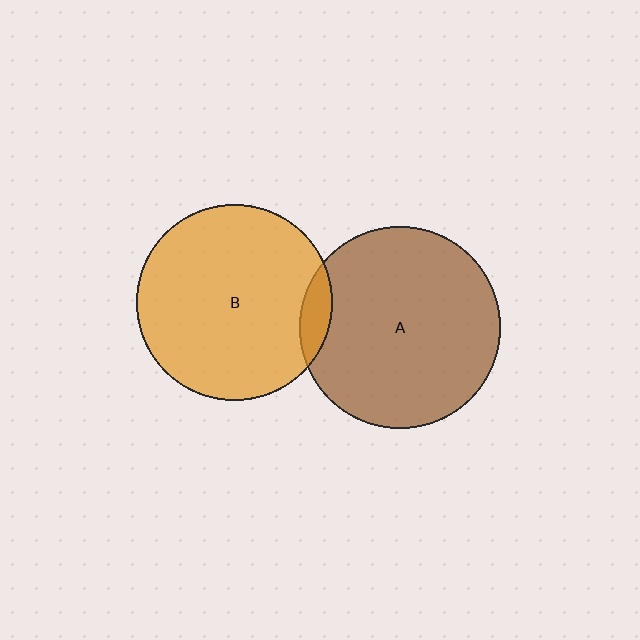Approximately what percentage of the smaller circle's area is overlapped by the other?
Approximately 10%.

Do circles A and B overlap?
Yes.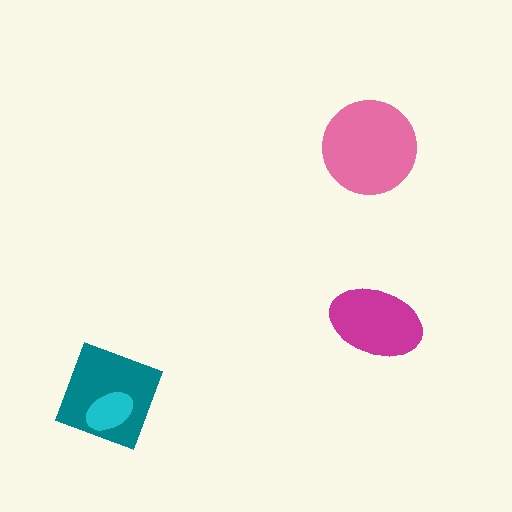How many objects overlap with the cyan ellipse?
1 object overlaps with the cyan ellipse.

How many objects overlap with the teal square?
1 object overlaps with the teal square.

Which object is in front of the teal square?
The cyan ellipse is in front of the teal square.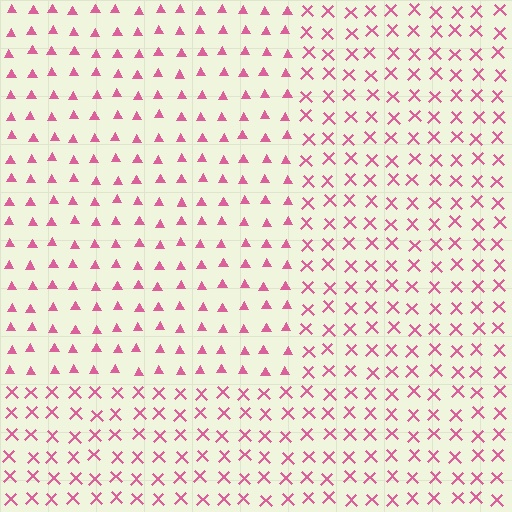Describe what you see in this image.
The image is filled with small pink elements arranged in a uniform grid. A rectangle-shaped region contains triangles, while the surrounding area contains X marks. The boundary is defined purely by the change in element shape.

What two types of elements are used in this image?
The image uses triangles inside the rectangle region and X marks outside it.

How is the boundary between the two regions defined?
The boundary is defined by a change in element shape: triangles inside vs. X marks outside. All elements share the same color and spacing.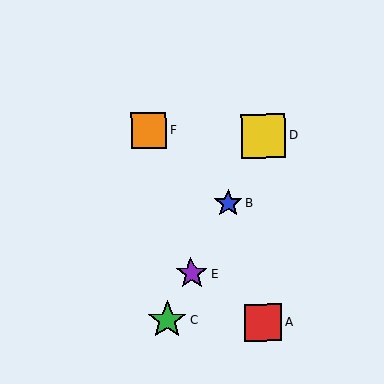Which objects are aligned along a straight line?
Objects B, C, D, E are aligned along a straight line.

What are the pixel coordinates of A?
Object A is at (263, 323).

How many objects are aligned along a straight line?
4 objects (B, C, D, E) are aligned along a straight line.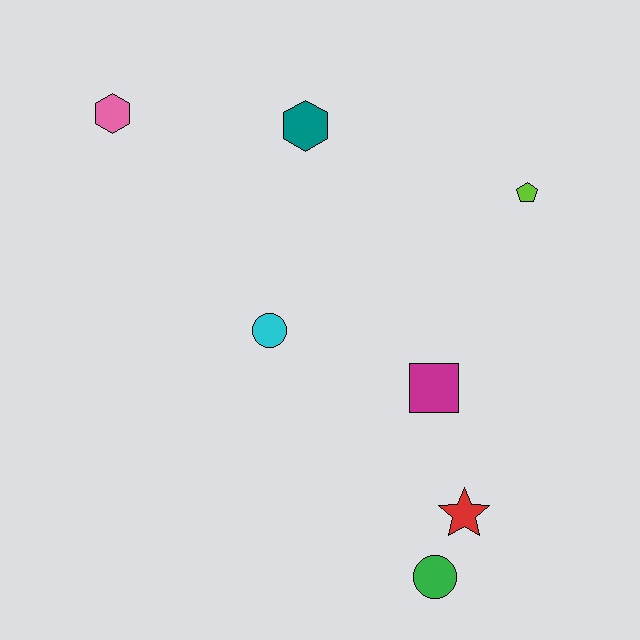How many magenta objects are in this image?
There is 1 magenta object.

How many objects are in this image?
There are 7 objects.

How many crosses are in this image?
There are no crosses.